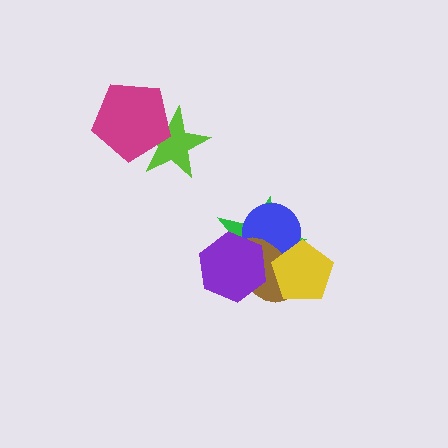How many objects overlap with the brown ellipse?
4 objects overlap with the brown ellipse.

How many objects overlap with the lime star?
1 object overlaps with the lime star.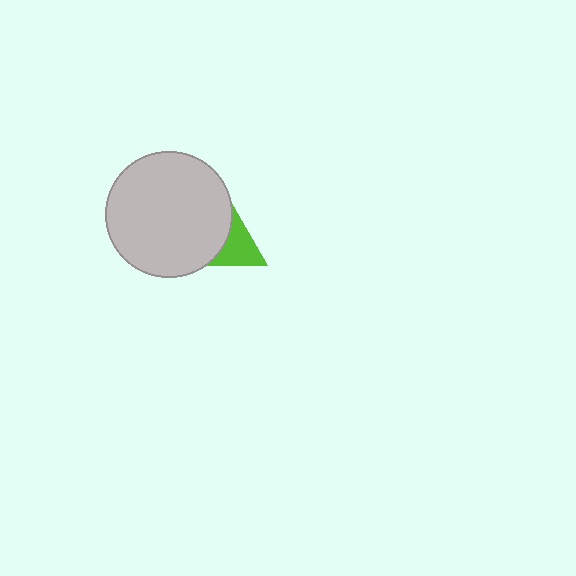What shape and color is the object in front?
The object in front is a light gray circle.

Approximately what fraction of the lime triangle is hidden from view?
Roughly 60% of the lime triangle is hidden behind the light gray circle.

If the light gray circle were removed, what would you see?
You would see the complete lime triangle.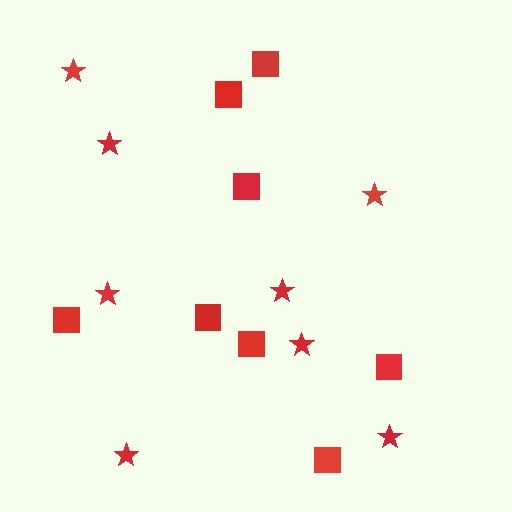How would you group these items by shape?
There are 2 groups: one group of stars (8) and one group of squares (8).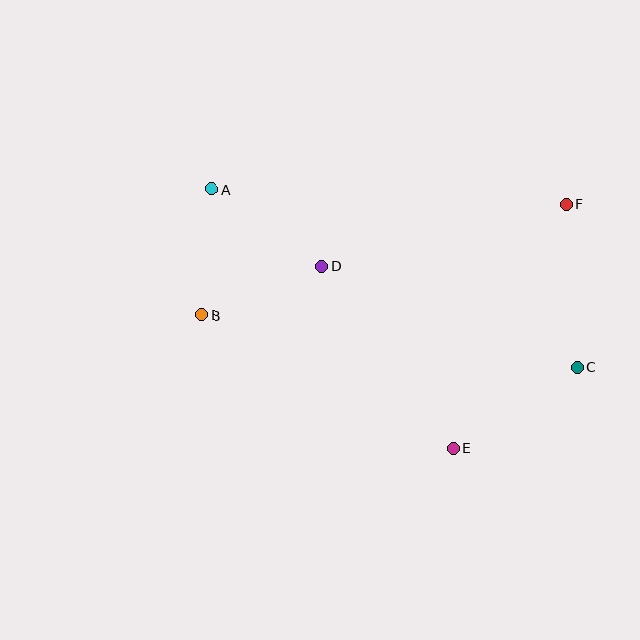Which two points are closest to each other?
Points A and B are closest to each other.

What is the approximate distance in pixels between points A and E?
The distance between A and E is approximately 355 pixels.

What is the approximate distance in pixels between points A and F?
The distance between A and F is approximately 355 pixels.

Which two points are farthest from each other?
Points A and C are farthest from each other.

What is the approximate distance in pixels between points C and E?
The distance between C and E is approximately 147 pixels.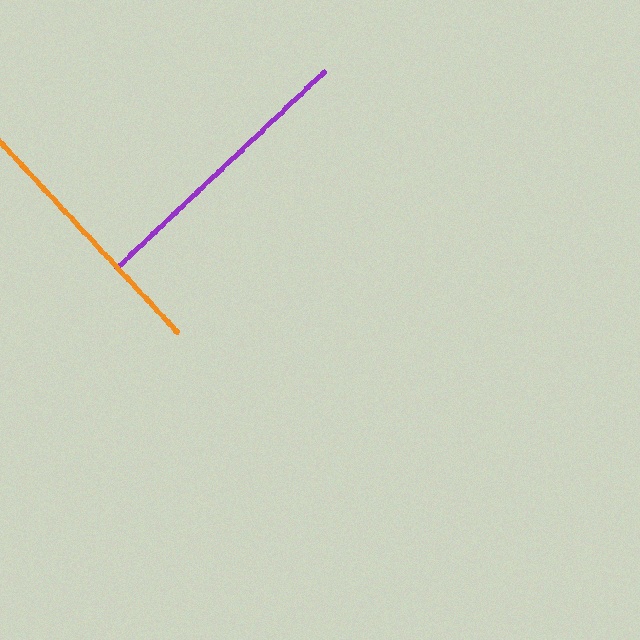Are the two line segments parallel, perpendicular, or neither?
Perpendicular — they meet at approximately 90°.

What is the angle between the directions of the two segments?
Approximately 90 degrees.